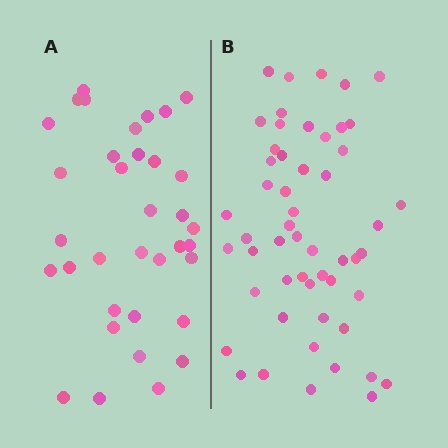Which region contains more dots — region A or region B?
Region B (the right region) has more dots.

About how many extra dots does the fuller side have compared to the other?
Region B has approximately 20 more dots than region A.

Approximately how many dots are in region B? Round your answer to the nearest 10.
About 50 dots. (The exact count is 53, which rounds to 50.)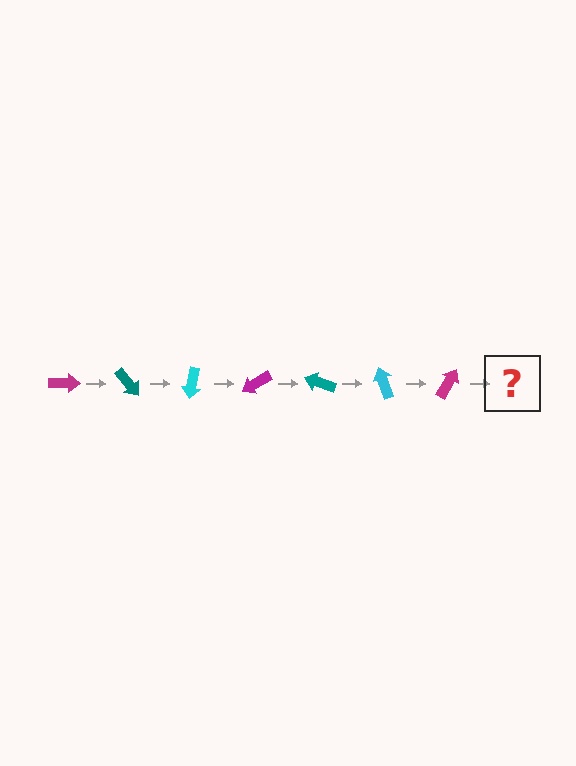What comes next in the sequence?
The next element should be a teal arrow, rotated 350 degrees from the start.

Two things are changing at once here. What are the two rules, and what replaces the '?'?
The two rules are that it rotates 50 degrees each step and the color cycles through magenta, teal, and cyan. The '?' should be a teal arrow, rotated 350 degrees from the start.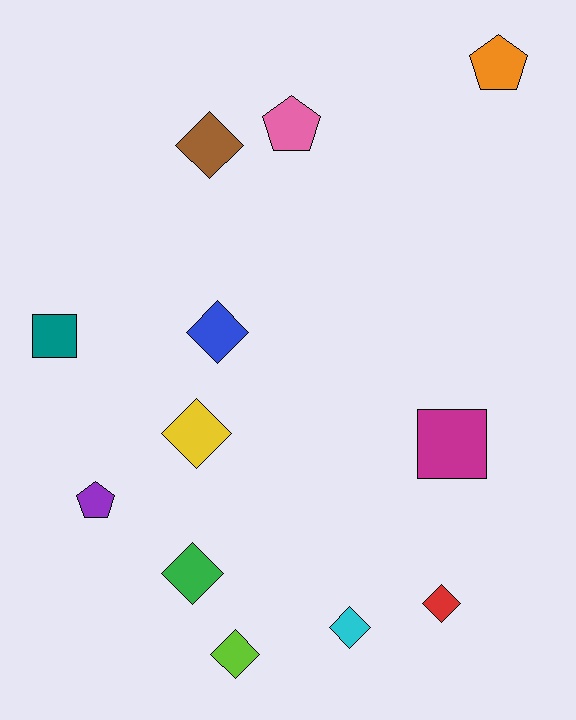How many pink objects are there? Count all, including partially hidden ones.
There is 1 pink object.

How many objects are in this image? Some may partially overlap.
There are 12 objects.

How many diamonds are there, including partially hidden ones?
There are 7 diamonds.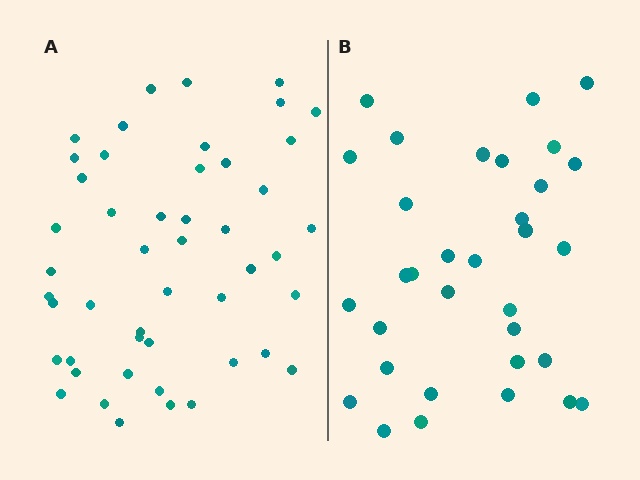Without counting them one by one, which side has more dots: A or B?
Region A (the left region) has more dots.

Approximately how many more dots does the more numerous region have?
Region A has approximately 15 more dots than region B.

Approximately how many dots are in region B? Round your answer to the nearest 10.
About 30 dots. (The exact count is 33, which rounds to 30.)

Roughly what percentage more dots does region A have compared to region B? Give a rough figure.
About 45% more.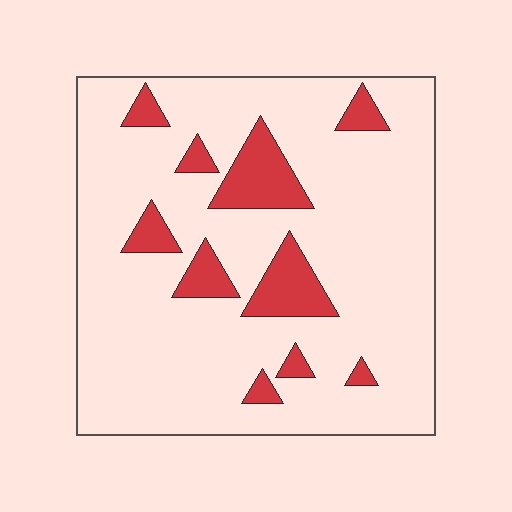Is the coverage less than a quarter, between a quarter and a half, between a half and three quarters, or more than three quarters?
Less than a quarter.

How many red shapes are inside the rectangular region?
10.